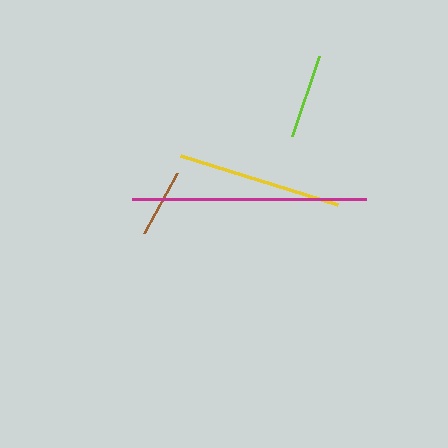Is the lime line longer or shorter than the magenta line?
The magenta line is longer than the lime line.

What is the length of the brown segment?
The brown segment is approximately 69 pixels long.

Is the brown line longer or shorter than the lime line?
The lime line is longer than the brown line.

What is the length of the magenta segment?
The magenta segment is approximately 233 pixels long.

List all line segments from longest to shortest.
From longest to shortest: magenta, yellow, lime, brown.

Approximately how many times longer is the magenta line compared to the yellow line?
The magenta line is approximately 1.4 times the length of the yellow line.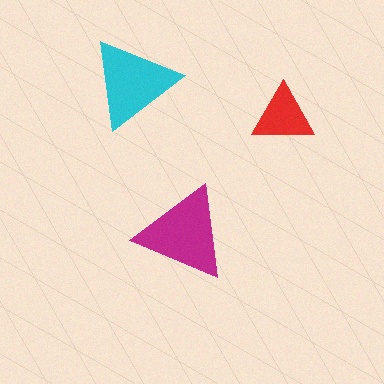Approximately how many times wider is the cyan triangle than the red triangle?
About 1.5 times wider.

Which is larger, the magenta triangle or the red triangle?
The magenta one.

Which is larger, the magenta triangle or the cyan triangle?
The magenta one.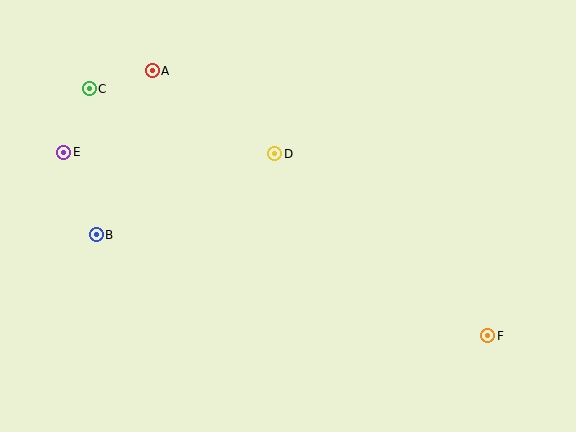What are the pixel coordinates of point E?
Point E is at (63, 152).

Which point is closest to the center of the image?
Point D at (275, 154) is closest to the center.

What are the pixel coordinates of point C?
Point C is at (89, 89).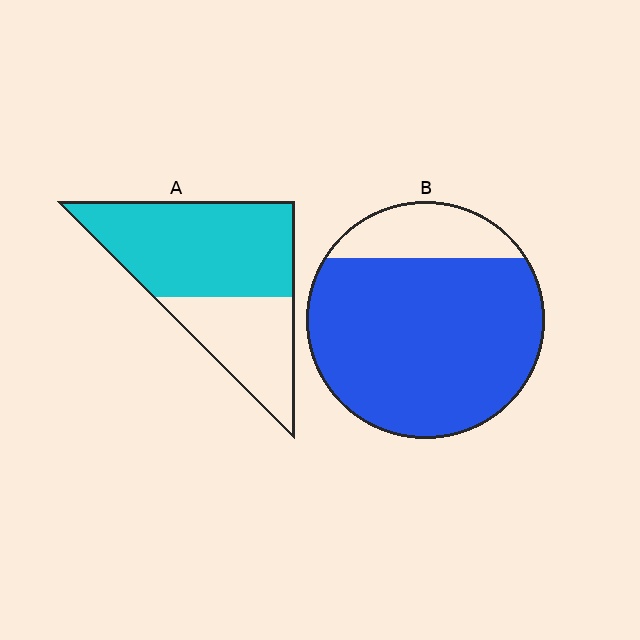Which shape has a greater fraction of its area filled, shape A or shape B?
Shape B.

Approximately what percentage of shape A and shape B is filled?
A is approximately 65% and B is approximately 80%.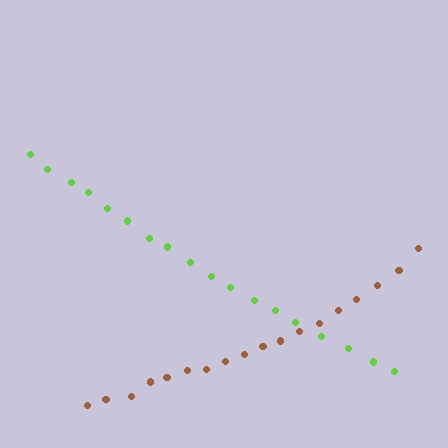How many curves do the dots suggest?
There are 2 distinct paths.